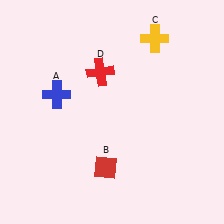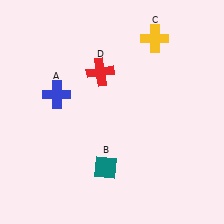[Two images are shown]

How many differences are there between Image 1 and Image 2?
There is 1 difference between the two images.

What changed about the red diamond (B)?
In Image 1, B is red. In Image 2, it changed to teal.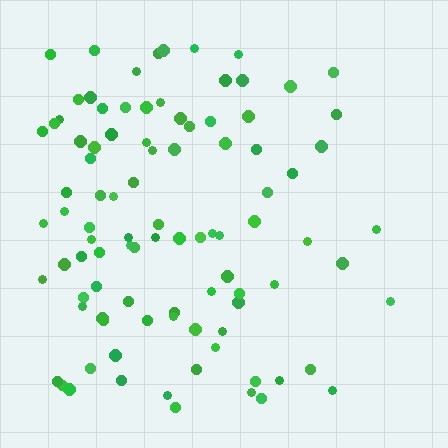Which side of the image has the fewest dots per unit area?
The right.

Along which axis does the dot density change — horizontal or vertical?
Horizontal.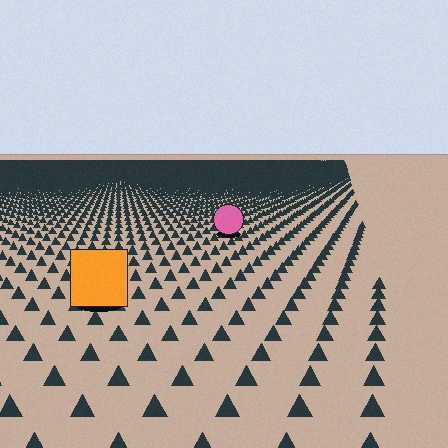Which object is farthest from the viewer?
The pink circle is farthest from the viewer. It appears smaller and the ground texture around it is denser.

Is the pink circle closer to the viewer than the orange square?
No. The orange square is closer — you can tell from the texture gradient: the ground texture is coarser near it.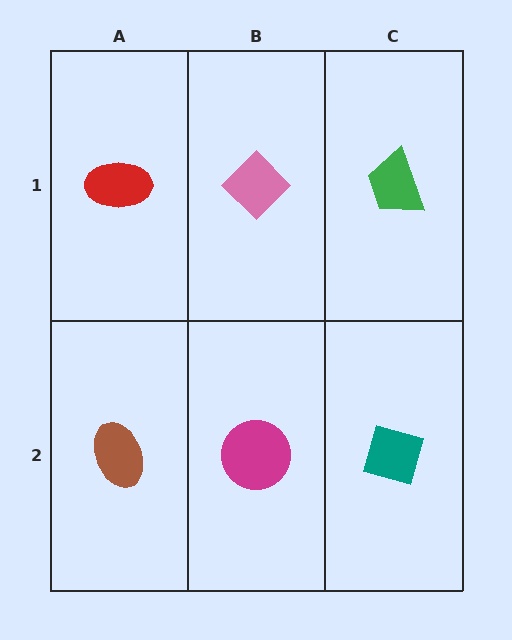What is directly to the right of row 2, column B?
A teal diamond.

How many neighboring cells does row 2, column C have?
2.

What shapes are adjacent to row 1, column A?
A brown ellipse (row 2, column A), a pink diamond (row 1, column B).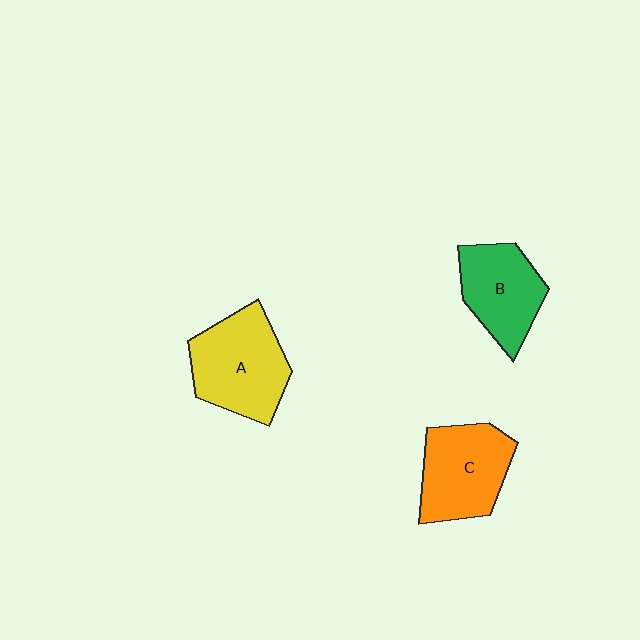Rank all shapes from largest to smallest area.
From largest to smallest: A (yellow), C (orange), B (green).